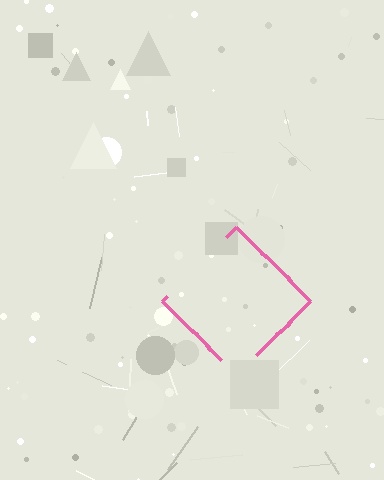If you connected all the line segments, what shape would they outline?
They would outline a diamond.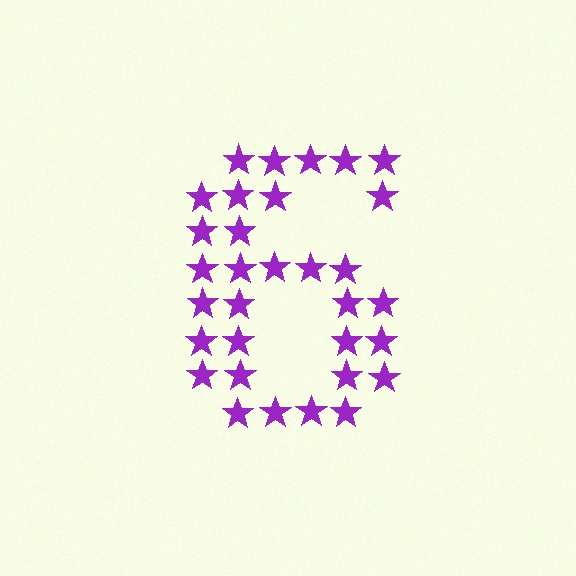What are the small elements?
The small elements are stars.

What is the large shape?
The large shape is the digit 6.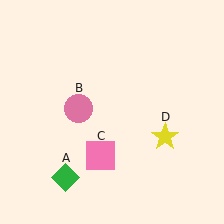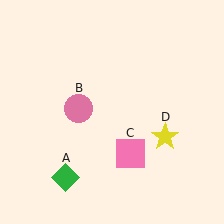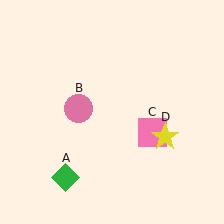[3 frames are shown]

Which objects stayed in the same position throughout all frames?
Green diamond (object A) and pink circle (object B) and yellow star (object D) remained stationary.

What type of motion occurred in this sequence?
The pink square (object C) rotated counterclockwise around the center of the scene.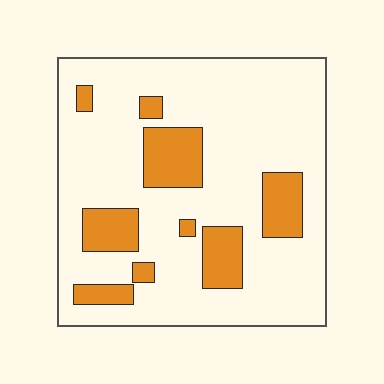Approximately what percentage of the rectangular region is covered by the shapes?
Approximately 20%.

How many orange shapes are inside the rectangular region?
9.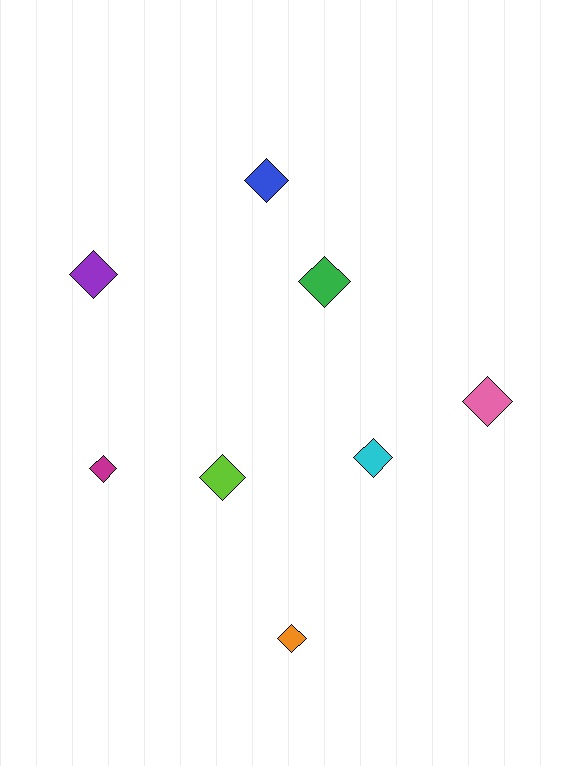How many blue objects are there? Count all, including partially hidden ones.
There is 1 blue object.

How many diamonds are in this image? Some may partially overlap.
There are 8 diamonds.